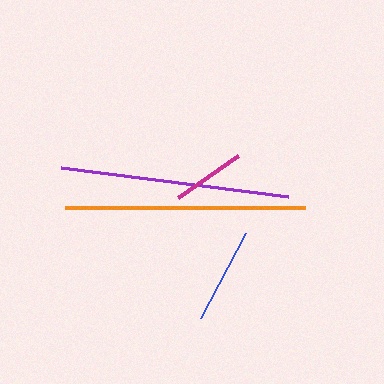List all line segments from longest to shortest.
From longest to shortest: orange, purple, blue, magenta.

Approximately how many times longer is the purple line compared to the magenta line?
The purple line is approximately 3.1 times the length of the magenta line.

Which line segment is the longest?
The orange line is the longest at approximately 240 pixels.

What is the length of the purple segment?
The purple segment is approximately 228 pixels long.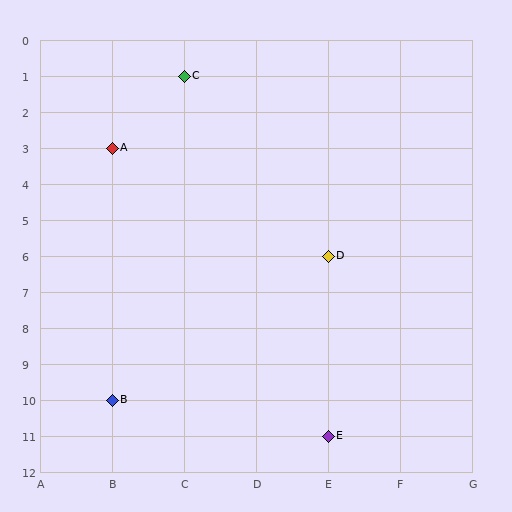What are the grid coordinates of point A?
Point A is at grid coordinates (B, 3).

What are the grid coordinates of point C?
Point C is at grid coordinates (C, 1).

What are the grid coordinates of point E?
Point E is at grid coordinates (E, 11).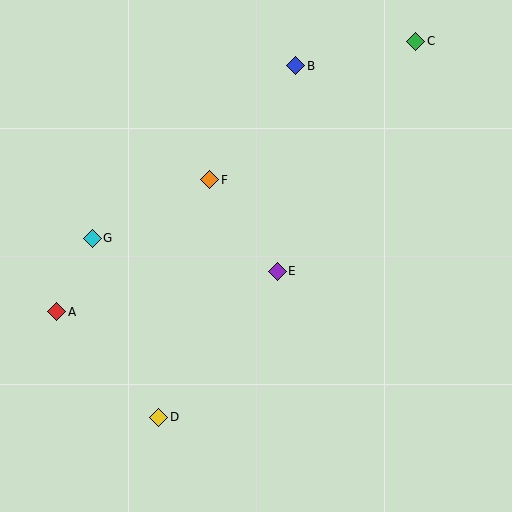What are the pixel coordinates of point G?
Point G is at (92, 238).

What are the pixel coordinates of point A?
Point A is at (57, 312).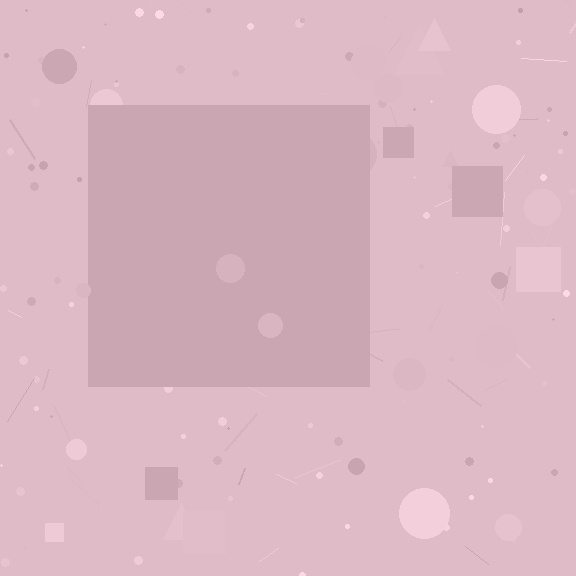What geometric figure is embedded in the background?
A square is embedded in the background.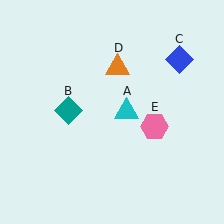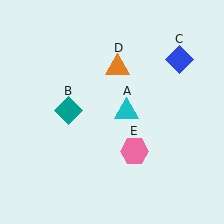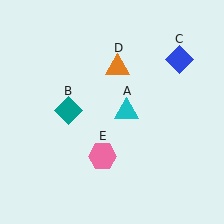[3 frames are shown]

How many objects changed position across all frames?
1 object changed position: pink hexagon (object E).